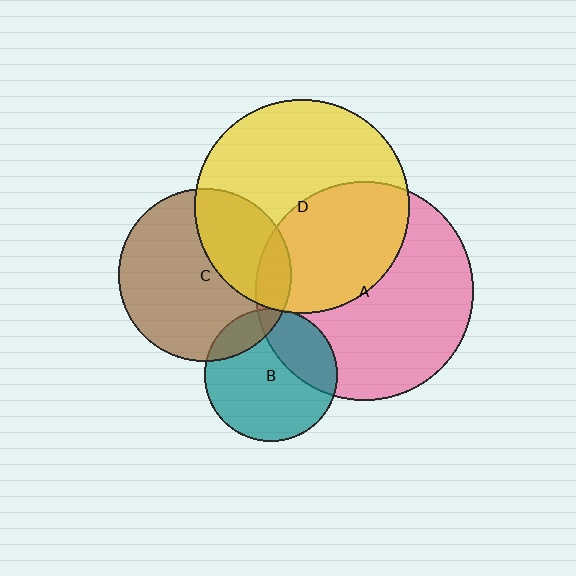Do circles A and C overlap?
Yes.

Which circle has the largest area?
Circle A (pink).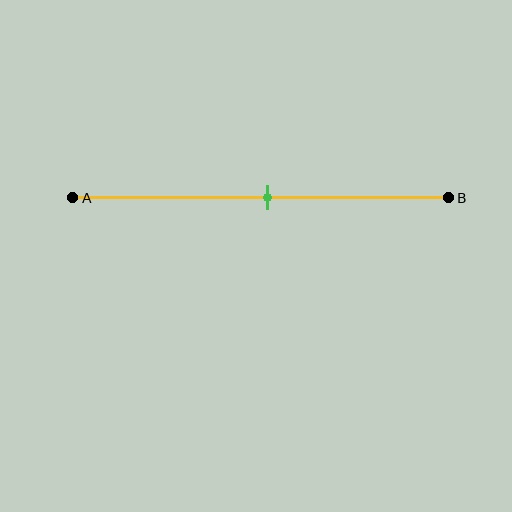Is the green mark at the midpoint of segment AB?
Yes, the mark is approximately at the midpoint.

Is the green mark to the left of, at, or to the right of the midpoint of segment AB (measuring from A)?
The green mark is approximately at the midpoint of segment AB.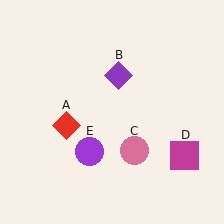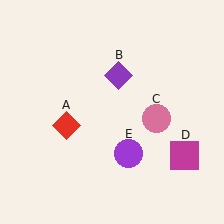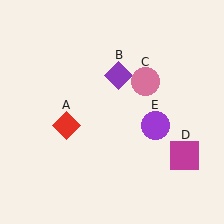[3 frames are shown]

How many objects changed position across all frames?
2 objects changed position: pink circle (object C), purple circle (object E).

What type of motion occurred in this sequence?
The pink circle (object C), purple circle (object E) rotated counterclockwise around the center of the scene.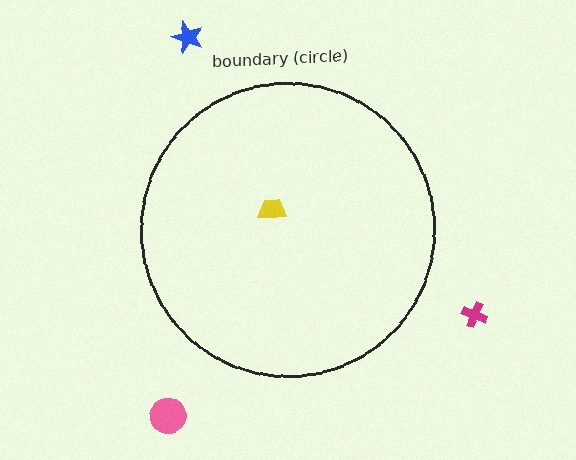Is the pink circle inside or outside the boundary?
Outside.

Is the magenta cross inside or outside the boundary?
Outside.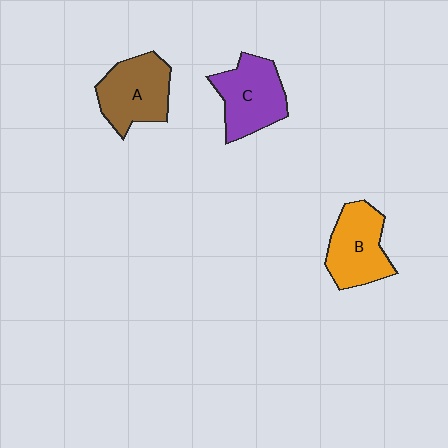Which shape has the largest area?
Shape A (brown).